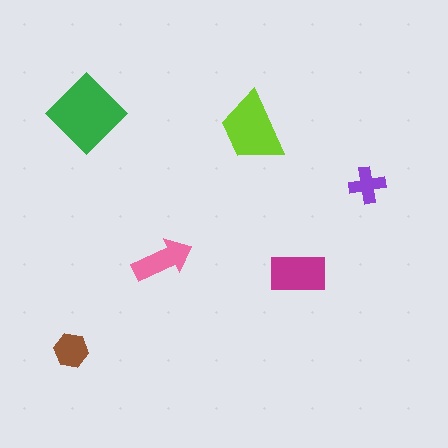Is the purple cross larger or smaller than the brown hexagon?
Smaller.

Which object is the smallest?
The purple cross.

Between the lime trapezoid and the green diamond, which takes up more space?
The green diamond.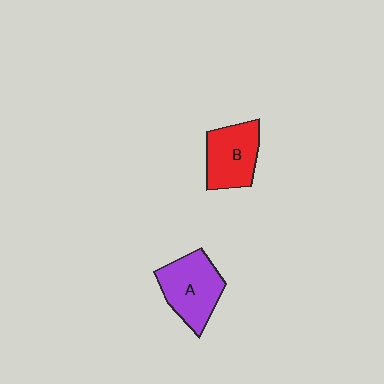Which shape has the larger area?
Shape A (purple).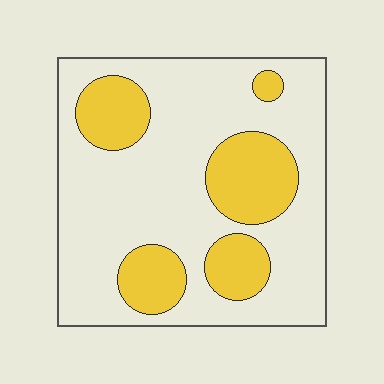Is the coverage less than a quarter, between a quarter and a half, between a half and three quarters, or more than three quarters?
Between a quarter and a half.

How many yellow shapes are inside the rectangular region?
5.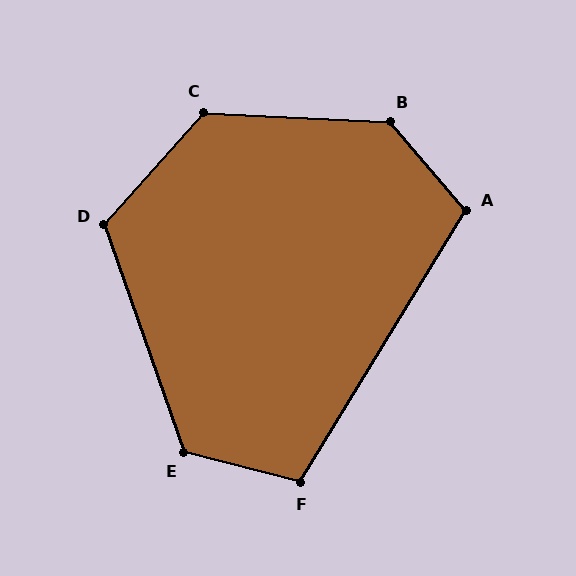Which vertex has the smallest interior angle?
F, at approximately 107 degrees.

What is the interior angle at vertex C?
Approximately 129 degrees (obtuse).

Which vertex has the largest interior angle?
B, at approximately 134 degrees.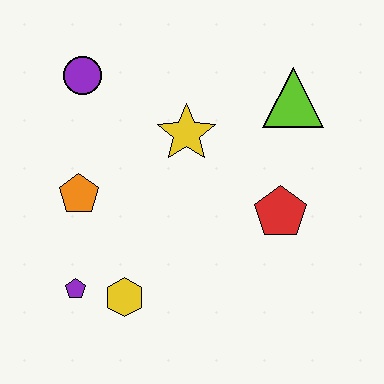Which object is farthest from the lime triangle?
The purple pentagon is farthest from the lime triangle.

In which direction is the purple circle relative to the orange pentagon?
The purple circle is above the orange pentagon.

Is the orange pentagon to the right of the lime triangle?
No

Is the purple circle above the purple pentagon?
Yes